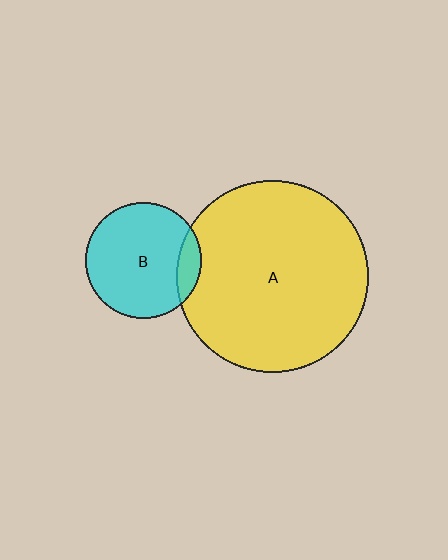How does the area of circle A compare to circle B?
Approximately 2.7 times.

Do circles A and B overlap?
Yes.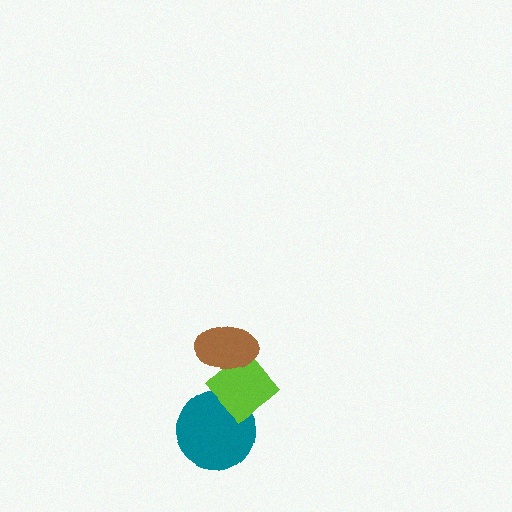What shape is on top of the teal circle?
The lime diamond is on top of the teal circle.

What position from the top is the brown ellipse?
The brown ellipse is 1st from the top.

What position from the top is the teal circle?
The teal circle is 3rd from the top.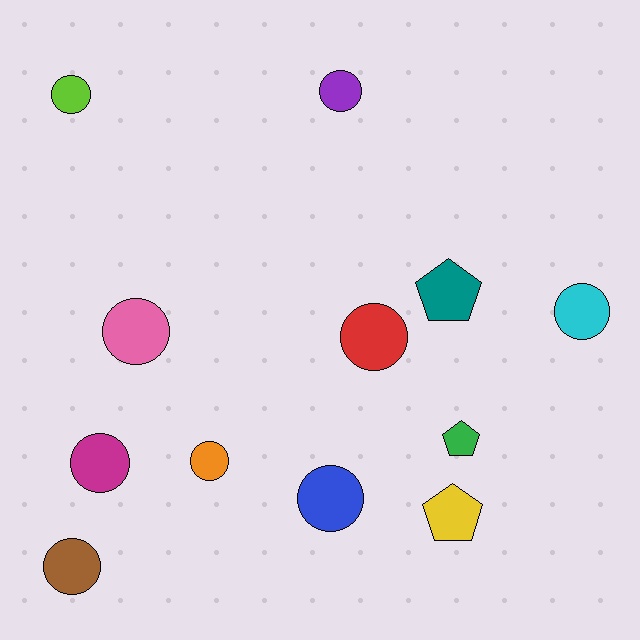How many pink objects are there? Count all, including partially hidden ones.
There is 1 pink object.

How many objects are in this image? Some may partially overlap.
There are 12 objects.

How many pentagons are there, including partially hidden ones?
There are 3 pentagons.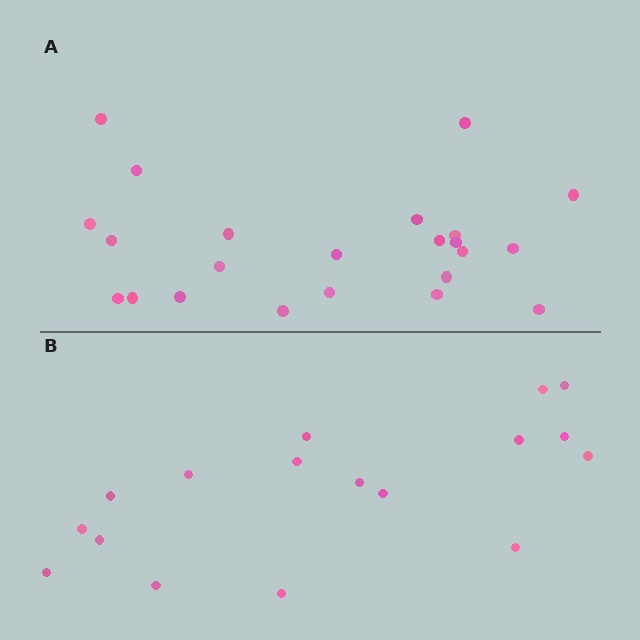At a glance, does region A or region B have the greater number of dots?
Region A (the top region) has more dots.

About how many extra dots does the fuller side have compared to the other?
Region A has about 6 more dots than region B.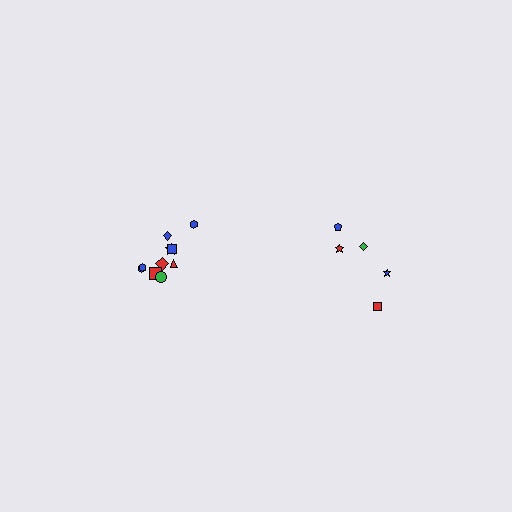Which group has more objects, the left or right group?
The left group.